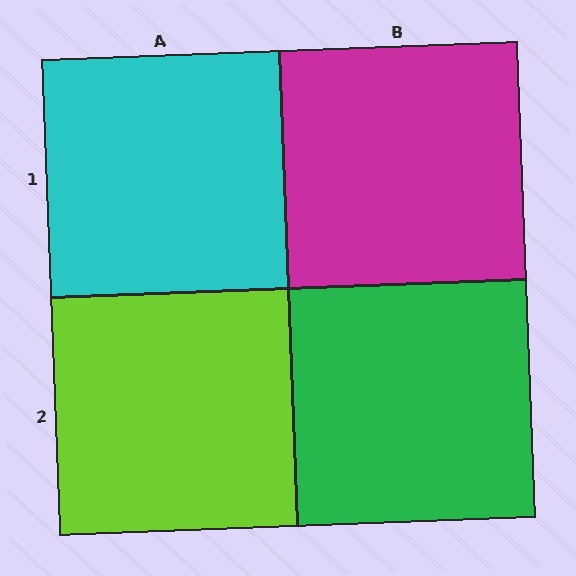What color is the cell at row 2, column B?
Green.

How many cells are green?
1 cell is green.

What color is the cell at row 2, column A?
Lime.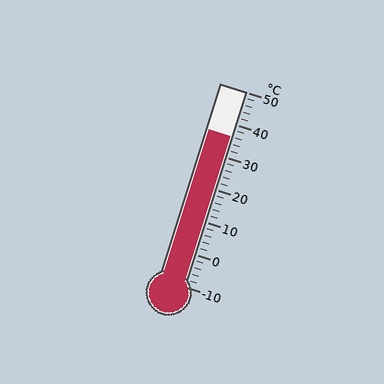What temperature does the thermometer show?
The thermometer shows approximately 36°C.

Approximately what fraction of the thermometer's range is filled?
The thermometer is filled to approximately 75% of its range.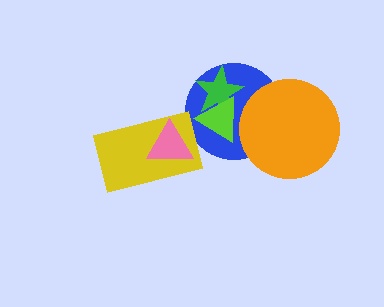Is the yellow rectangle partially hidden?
Yes, it is partially covered by another shape.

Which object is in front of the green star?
The lime triangle is in front of the green star.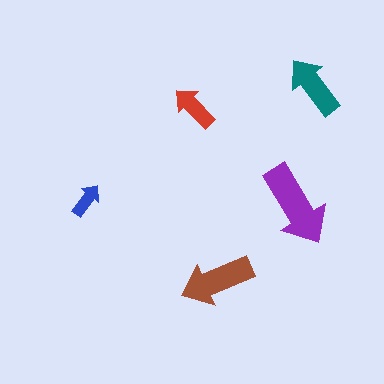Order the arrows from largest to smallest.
the purple one, the brown one, the teal one, the red one, the blue one.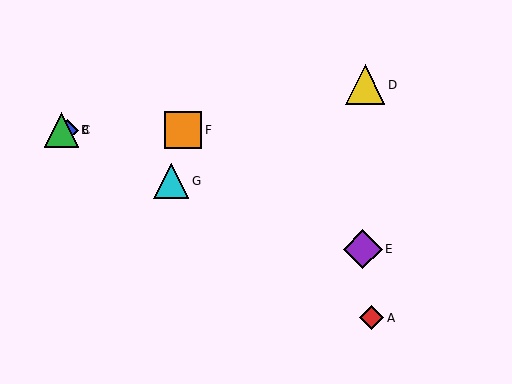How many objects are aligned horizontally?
3 objects (B, C, F) are aligned horizontally.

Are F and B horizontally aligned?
Yes, both are at y≈130.